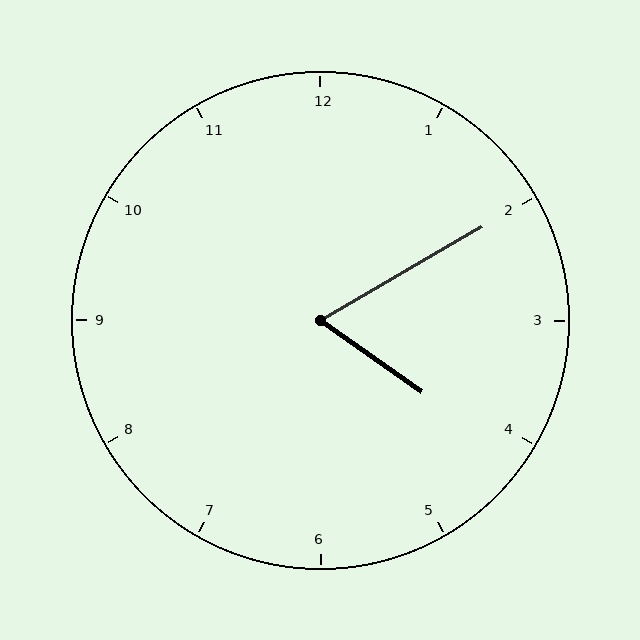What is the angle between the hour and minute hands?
Approximately 65 degrees.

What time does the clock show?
4:10.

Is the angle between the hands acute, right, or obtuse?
It is acute.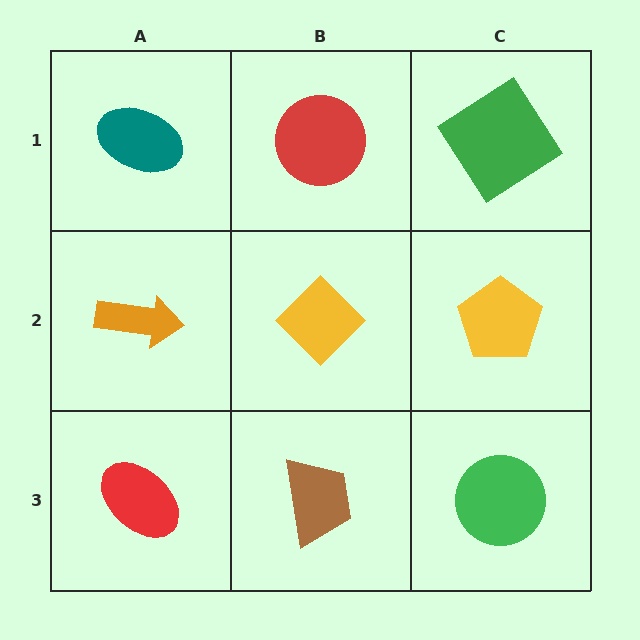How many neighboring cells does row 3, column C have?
2.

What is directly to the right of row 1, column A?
A red circle.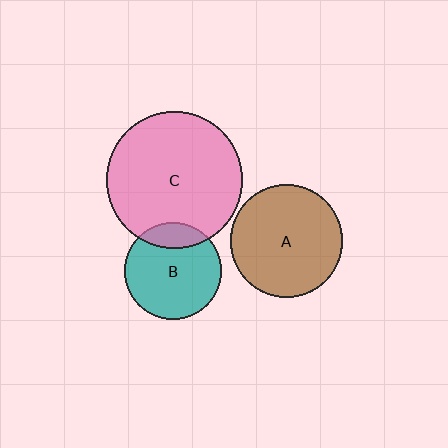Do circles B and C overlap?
Yes.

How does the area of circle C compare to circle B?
Approximately 2.0 times.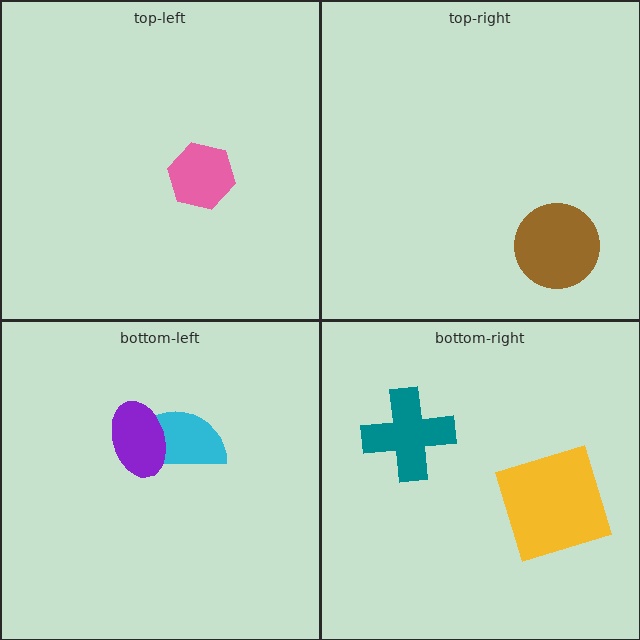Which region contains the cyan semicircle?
The bottom-left region.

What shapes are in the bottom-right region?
The teal cross, the yellow square.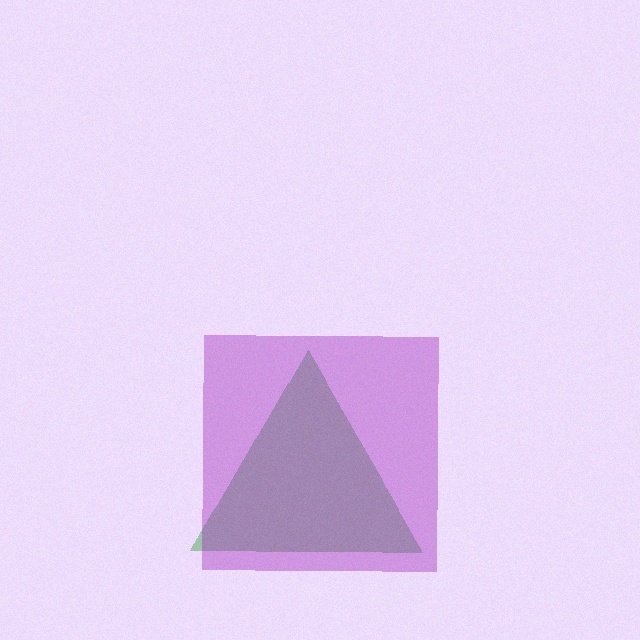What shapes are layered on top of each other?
The layered shapes are: a green triangle, a purple square.